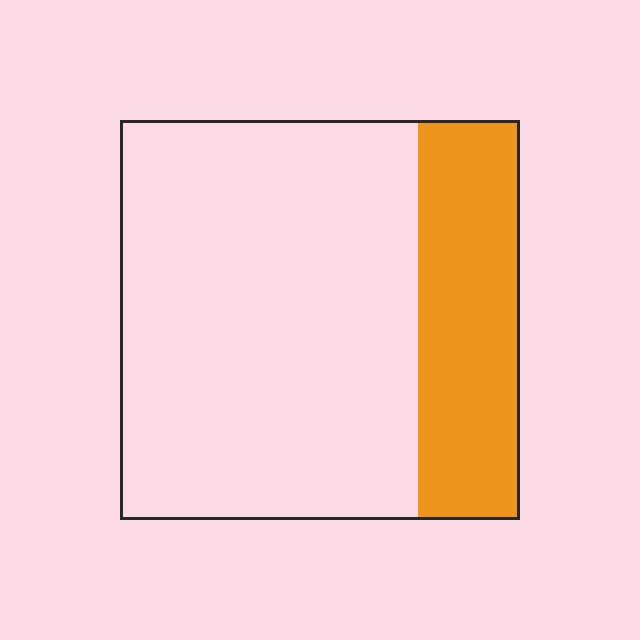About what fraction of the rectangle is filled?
About one quarter (1/4).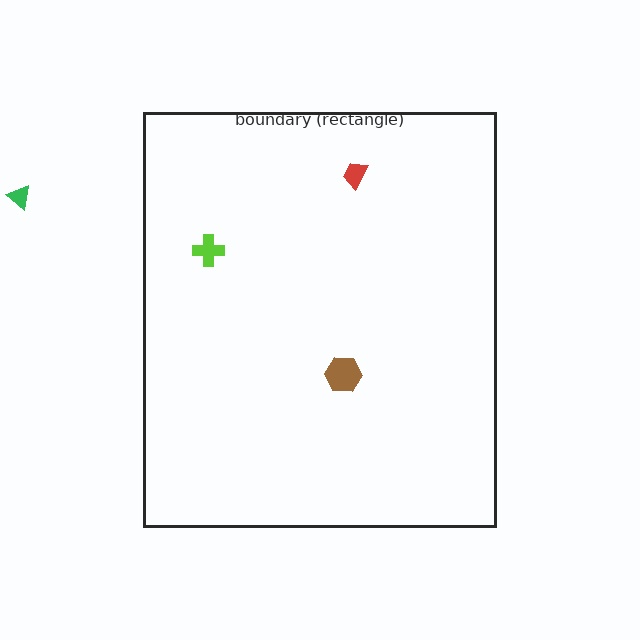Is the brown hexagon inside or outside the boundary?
Inside.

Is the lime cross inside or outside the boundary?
Inside.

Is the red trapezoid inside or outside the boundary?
Inside.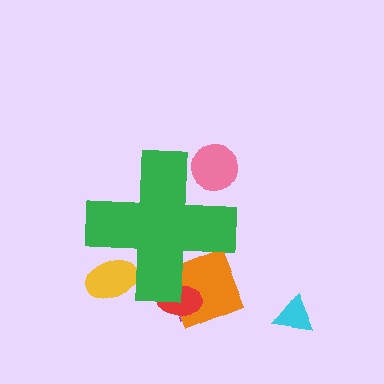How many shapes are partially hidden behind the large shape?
5 shapes are partially hidden.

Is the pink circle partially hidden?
Yes, the pink circle is partially hidden behind the green cross.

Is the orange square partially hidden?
Yes, the orange square is partially hidden behind the green cross.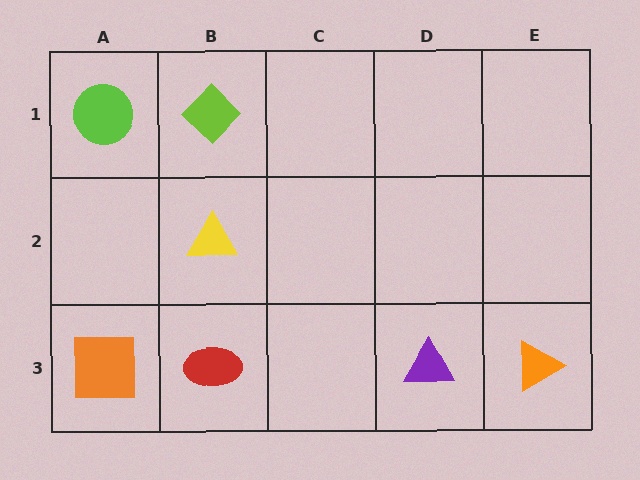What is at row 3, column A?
An orange square.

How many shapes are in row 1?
2 shapes.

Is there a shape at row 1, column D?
No, that cell is empty.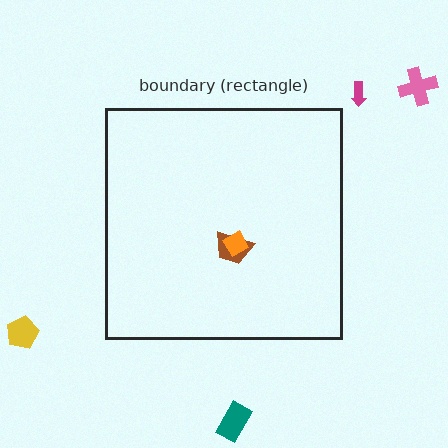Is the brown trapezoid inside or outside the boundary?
Inside.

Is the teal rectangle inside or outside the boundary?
Outside.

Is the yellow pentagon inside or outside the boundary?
Outside.